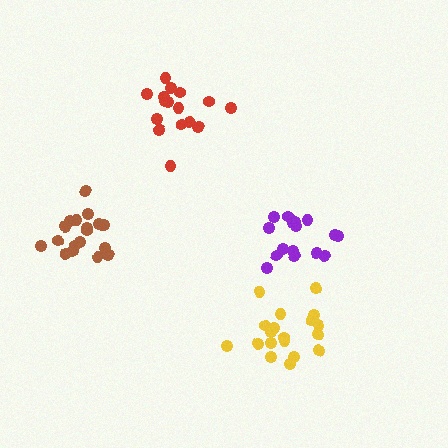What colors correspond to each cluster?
The clusters are colored: yellow, red, brown, purple.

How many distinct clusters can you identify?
There are 4 distinct clusters.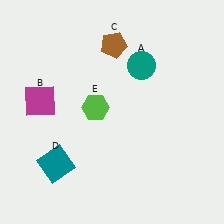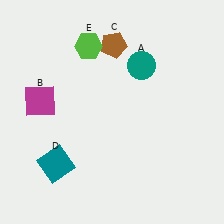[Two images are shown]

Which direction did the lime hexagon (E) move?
The lime hexagon (E) moved up.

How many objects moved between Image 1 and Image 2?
1 object moved between the two images.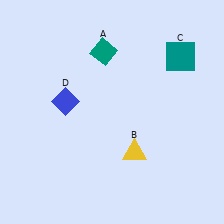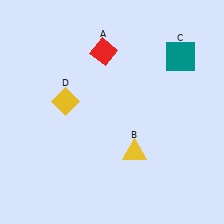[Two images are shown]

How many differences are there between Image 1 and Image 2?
There are 2 differences between the two images.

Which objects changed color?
A changed from teal to red. D changed from blue to yellow.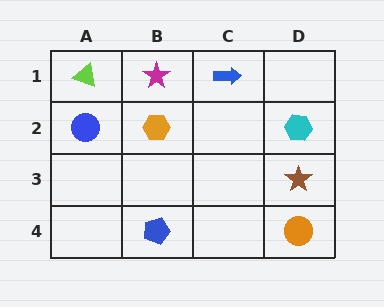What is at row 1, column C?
A blue arrow.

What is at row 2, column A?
A blue circle.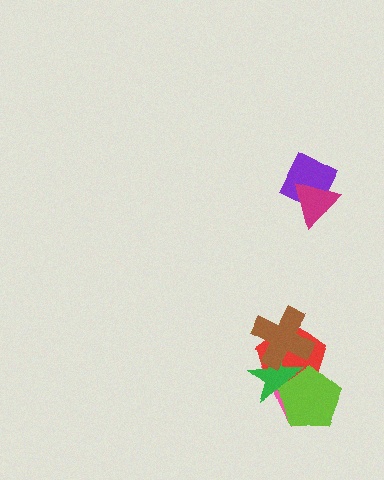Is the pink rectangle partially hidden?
Yes, it is partially covered by another shape.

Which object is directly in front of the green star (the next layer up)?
The brown cross is directly in front of the green star.